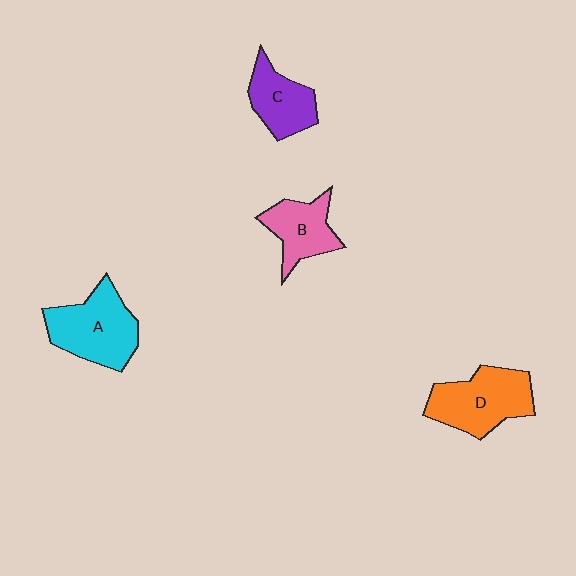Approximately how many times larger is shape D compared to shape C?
Approximately 1.4 times.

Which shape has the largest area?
Shape A (cyan).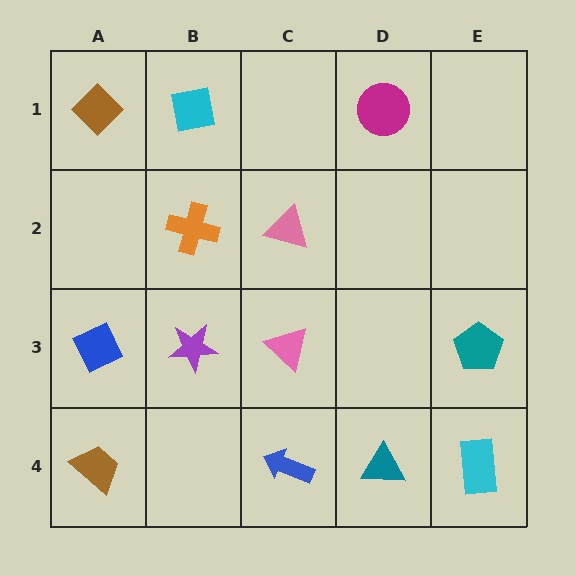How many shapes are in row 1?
3 shapes.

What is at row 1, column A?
A brown diamond.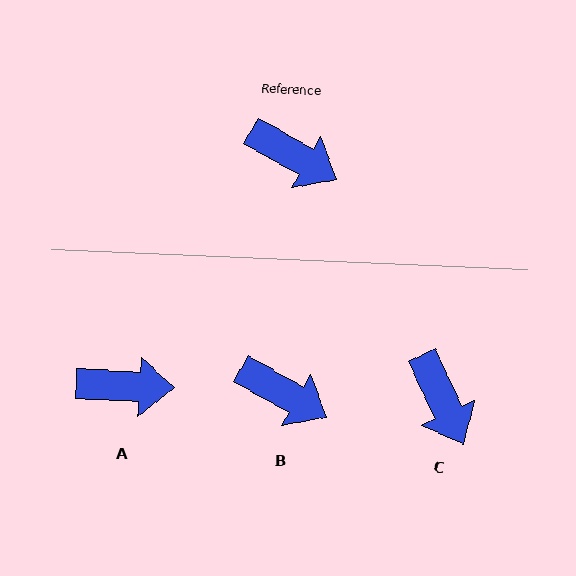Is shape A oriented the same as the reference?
No, it is off by about 27 degrees.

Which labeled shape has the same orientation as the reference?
B.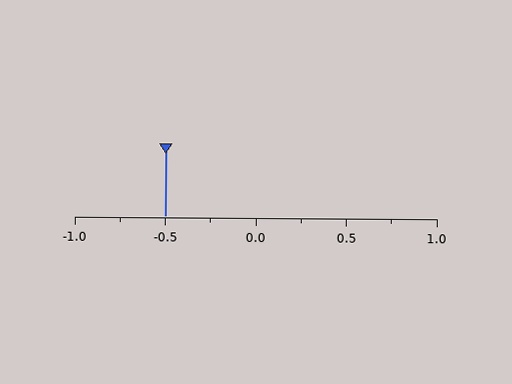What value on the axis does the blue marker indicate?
The marker indicates approximately -0.5.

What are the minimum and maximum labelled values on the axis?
The axis runs from -1.0 to 1.0.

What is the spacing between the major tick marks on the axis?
The major ticks are spaced 0.5 apart.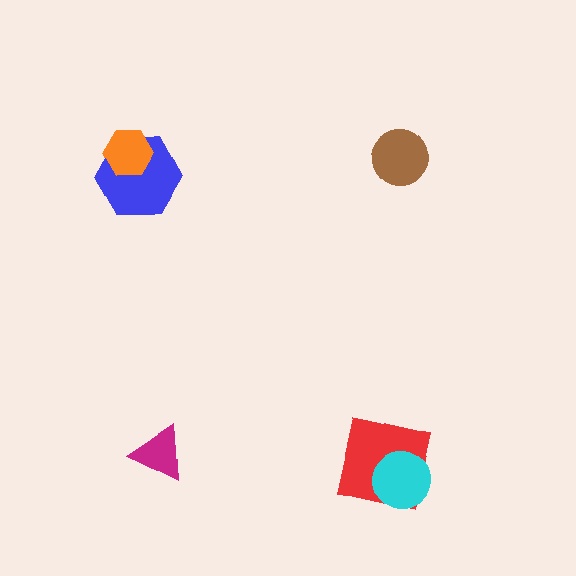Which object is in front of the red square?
The cyan circle is in front of the red square.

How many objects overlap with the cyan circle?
1 object overlaps with the cyan circle.